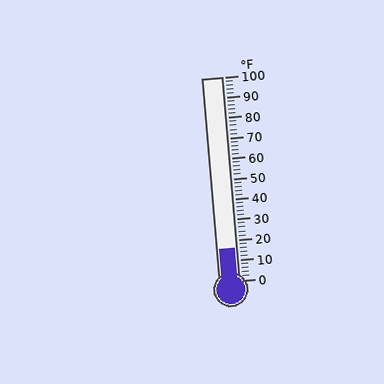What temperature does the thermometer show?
The thermometer shows approximately 16°F.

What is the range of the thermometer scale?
The thermometer scale ranges from 0°F to 100°F.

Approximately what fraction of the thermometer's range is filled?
The thermometer is filled to approximately 15% of its range.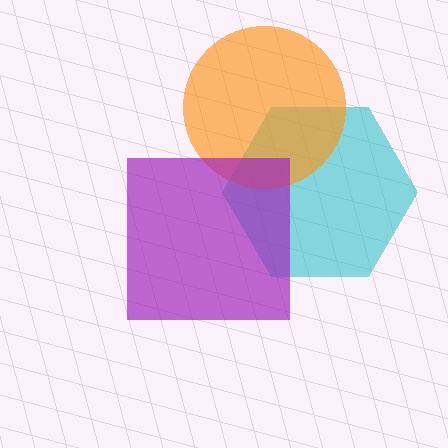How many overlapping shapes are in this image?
There are 3 overlapping shapes in the image.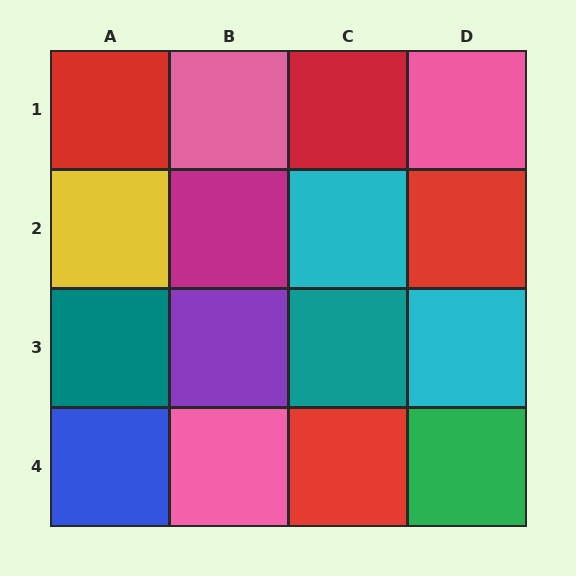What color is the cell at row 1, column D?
Pink.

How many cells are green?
1 cell is green.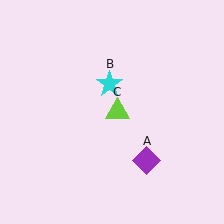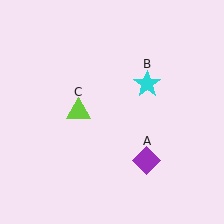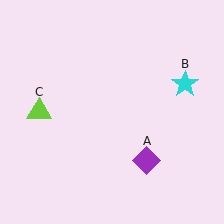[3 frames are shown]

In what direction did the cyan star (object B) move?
The cyan star (object B) moved right.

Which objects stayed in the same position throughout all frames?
Purple diamond (object A) remained stationary.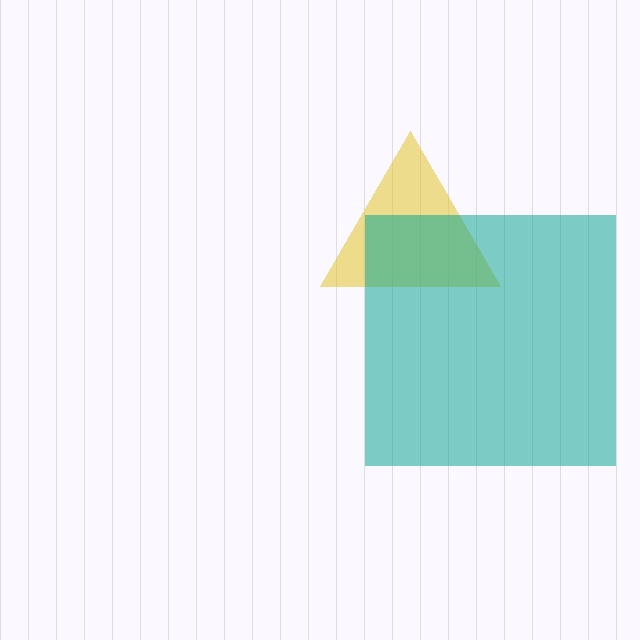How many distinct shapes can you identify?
There are 2 distinct shapes: a yellow triangle, a teal square.